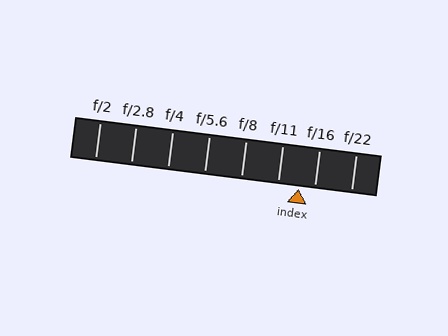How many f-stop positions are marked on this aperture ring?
There are 8 f-stop positions marked.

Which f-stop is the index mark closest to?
The index mark is closest to f/16.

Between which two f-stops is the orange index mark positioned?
The index mark is between f/11 and f/16.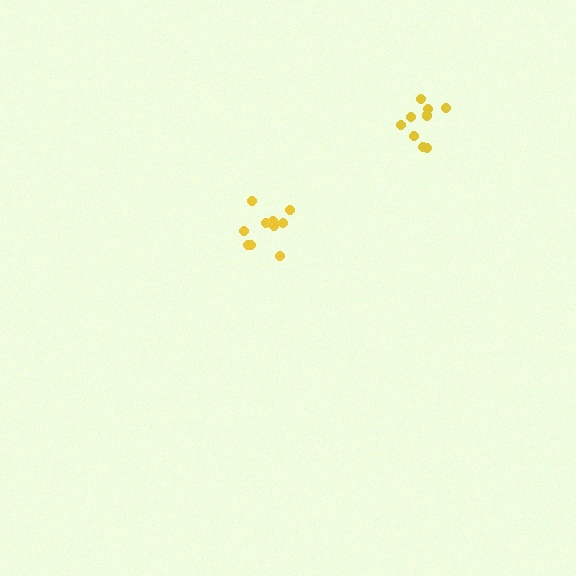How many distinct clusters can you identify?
There are 2 distinct clusters.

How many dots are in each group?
Group 1: 10 dots, Group 2: 9 dots (19 total).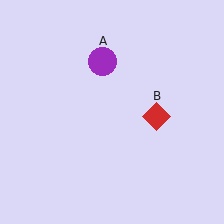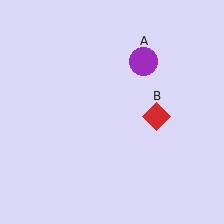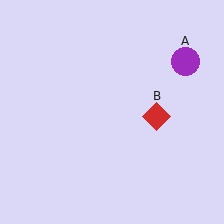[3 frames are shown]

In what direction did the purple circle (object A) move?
The purple circle (object A) moved right.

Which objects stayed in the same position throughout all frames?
Red diamond (object B) remained stationary.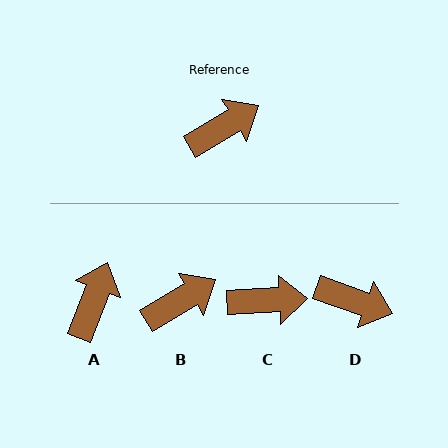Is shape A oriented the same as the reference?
No, it is off by about 38 degrees.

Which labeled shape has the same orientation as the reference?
B.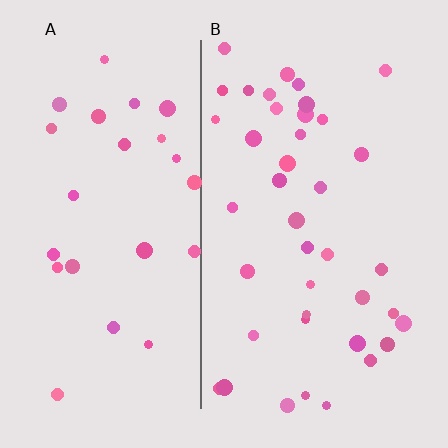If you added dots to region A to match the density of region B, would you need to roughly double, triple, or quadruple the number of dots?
Approximately double.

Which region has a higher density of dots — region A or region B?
B (the right).